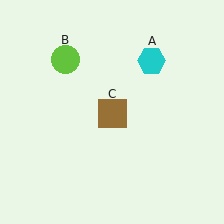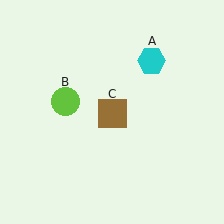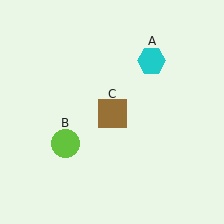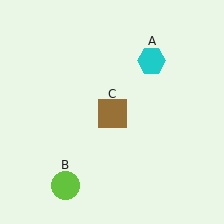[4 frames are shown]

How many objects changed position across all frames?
1 object changed position: lime circle (object B).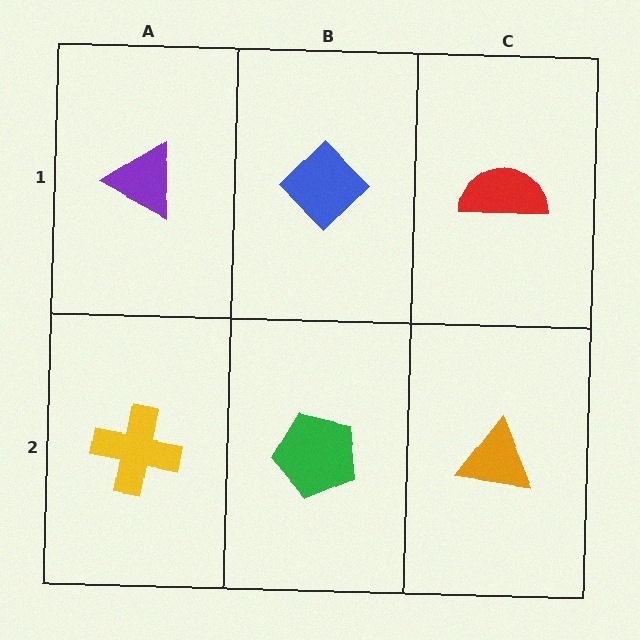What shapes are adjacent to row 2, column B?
A blue diamond (row 1, column B), a yellow cross (row 2, column A), an orange triangle (row 2, column C).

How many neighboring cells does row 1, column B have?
3.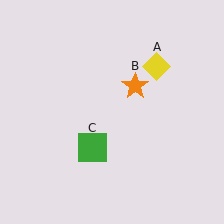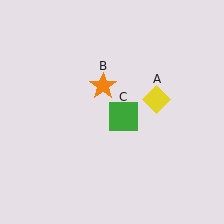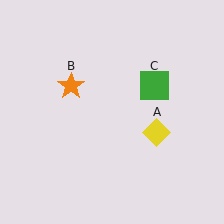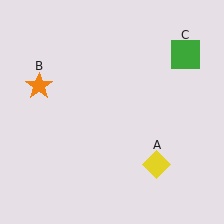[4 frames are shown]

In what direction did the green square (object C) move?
The green square (object C) moved up and to the right.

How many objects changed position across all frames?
3 objects changed position: yellow diamond (object A), orange star (object B), green square (object C).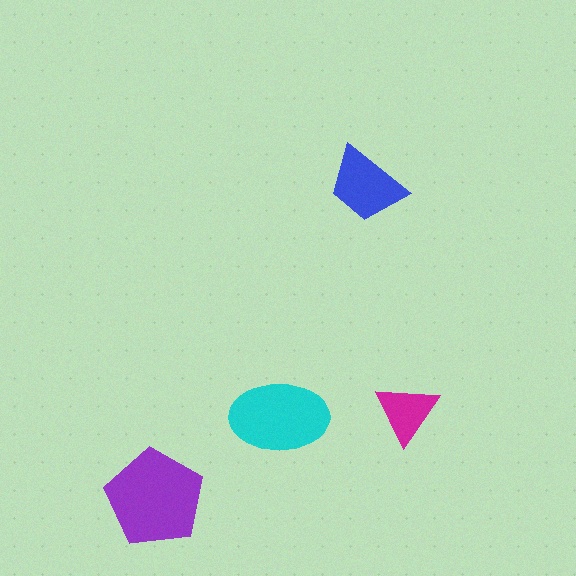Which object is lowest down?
The purple pentagon is bottommost.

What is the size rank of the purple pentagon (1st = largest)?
1st.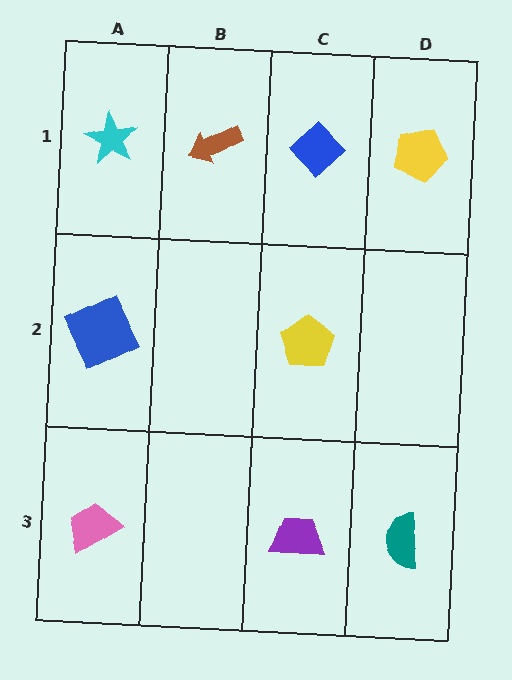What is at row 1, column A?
A cyan star.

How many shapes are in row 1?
4 shapes.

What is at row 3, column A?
A pink trapezoid.